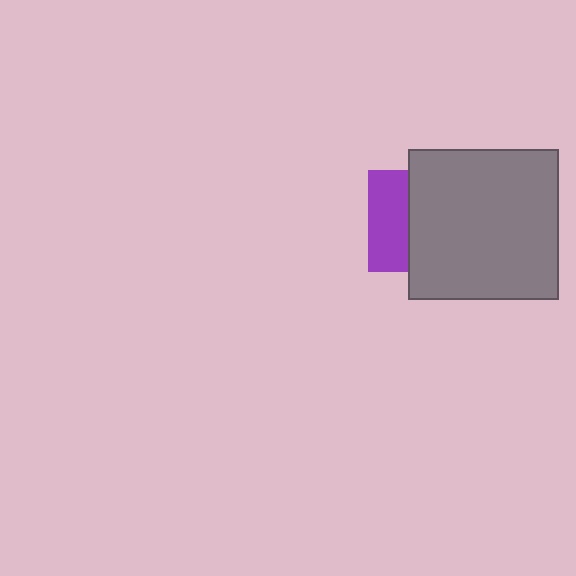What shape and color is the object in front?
The object in front is a gray square.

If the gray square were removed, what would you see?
You would see the complete purple square.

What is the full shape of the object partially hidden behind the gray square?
The partially hidden object is a purple square.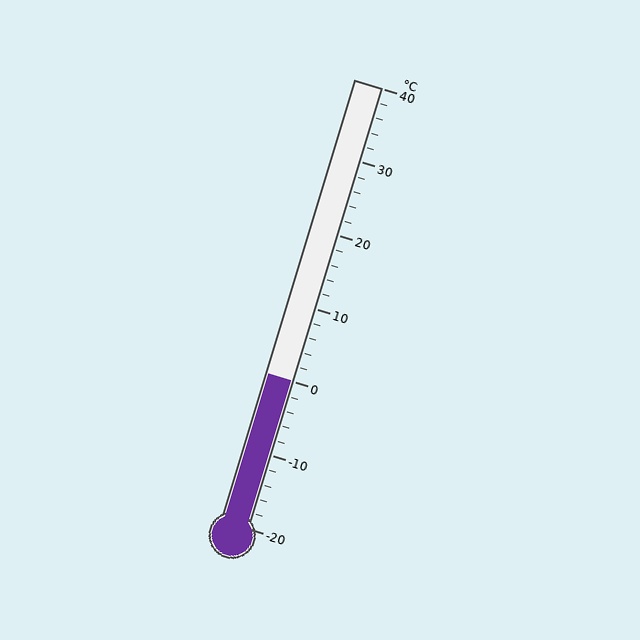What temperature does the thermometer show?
The thermometer shows approximately 0°C.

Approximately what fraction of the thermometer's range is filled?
The thermometer is filled to approximately 35% of its range.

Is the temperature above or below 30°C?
The temperature is below 30°C.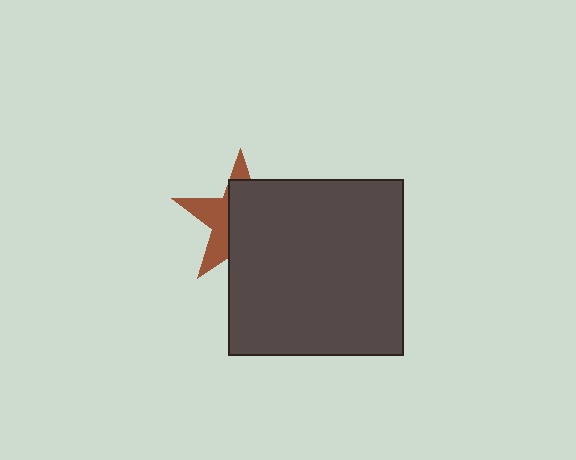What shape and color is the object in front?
The object in front is a dark gray square.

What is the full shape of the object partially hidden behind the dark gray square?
The partially hidden object is a brown star.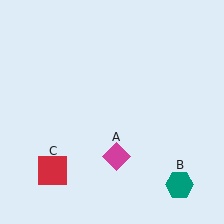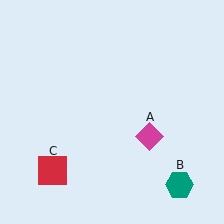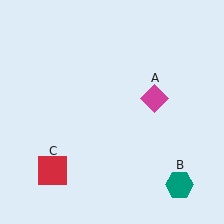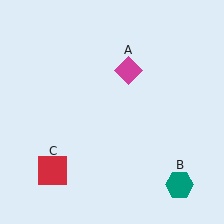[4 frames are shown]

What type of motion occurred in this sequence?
The magenta diamond (object A) rotated counterclockwise around the center of the scene.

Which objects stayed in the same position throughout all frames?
Teal hexagon (object B) and red square (object C) remained stationary.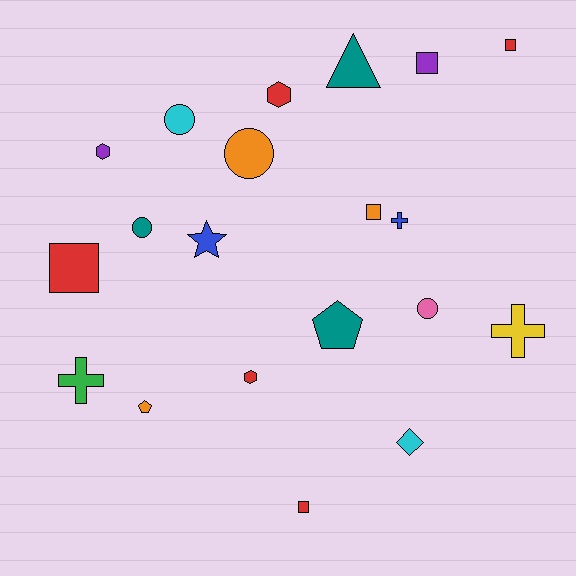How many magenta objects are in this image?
There are no magenta objects.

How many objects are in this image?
There are 20 objects.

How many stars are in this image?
There is 1 star.